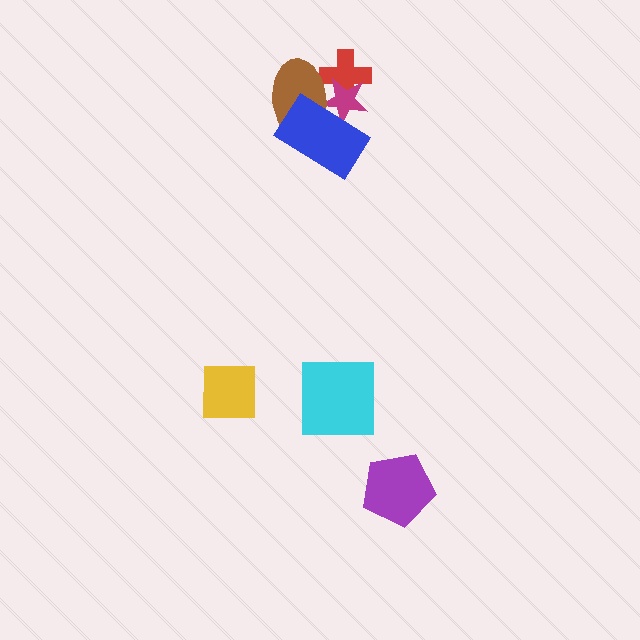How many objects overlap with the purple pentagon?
0 objects overlap with the purple pentagon.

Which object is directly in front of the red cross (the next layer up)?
The magenta star is directly in front of the red cross.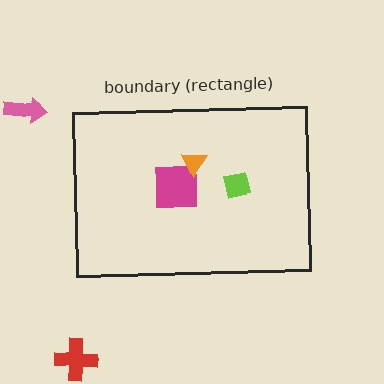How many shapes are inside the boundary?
3 inside, 2 outside.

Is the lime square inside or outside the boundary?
Inside.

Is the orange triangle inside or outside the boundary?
Inside.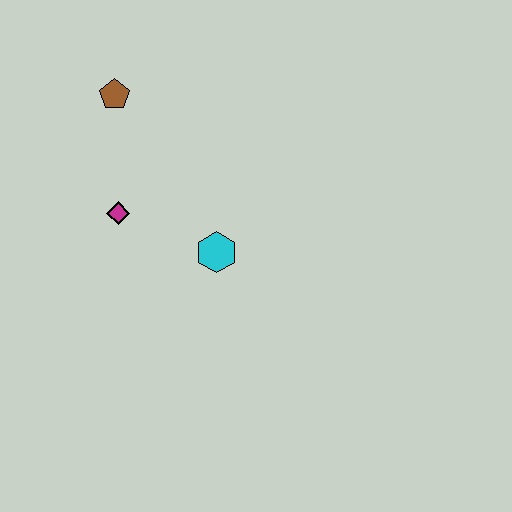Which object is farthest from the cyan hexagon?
The brown pentagon is farthest from the cyan hexagon.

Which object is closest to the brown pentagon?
The magenta diamond is closest to the brown pentagon.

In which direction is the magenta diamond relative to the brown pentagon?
The magenta diamond is below the brown pentagon.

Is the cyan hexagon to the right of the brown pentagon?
Yes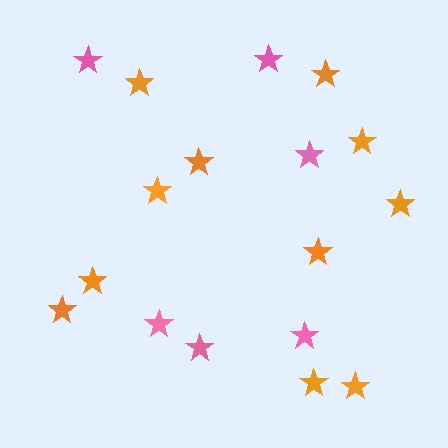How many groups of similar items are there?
There are 2 groups: one group of orange stars (11) and one group of pink stars (6).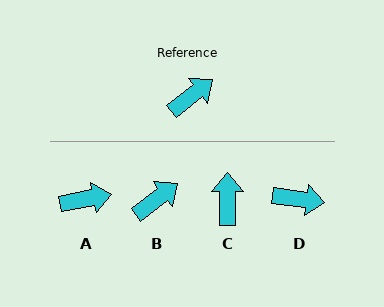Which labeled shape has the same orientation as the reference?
B.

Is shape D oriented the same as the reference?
No, it is off by about 46 degrees.